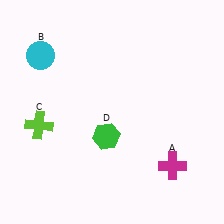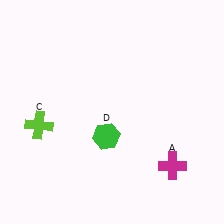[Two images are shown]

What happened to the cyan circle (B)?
The cyan circle (B) was removed in Image 2. It was in the top-left area of Image 1.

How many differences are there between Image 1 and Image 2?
There is 1 difference between the two images.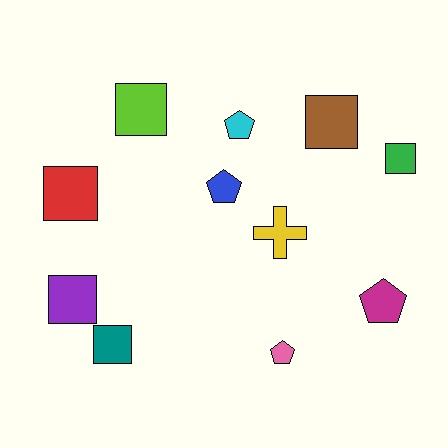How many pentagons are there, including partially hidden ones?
There are 4 pentagons.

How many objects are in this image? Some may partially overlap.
There are 11 objects.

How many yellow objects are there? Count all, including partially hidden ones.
There is 1 yellow object.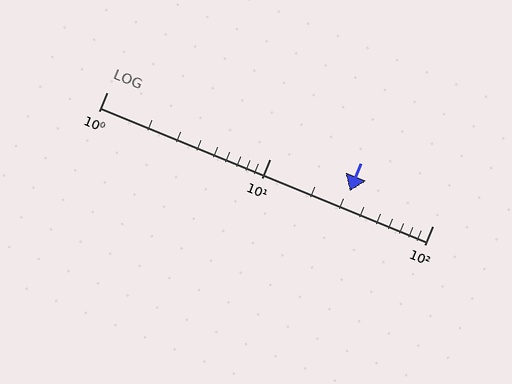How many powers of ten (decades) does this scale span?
The scale spans 2 decades, from 1 to 100.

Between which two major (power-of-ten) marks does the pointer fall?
The pointer is between 10 and 100.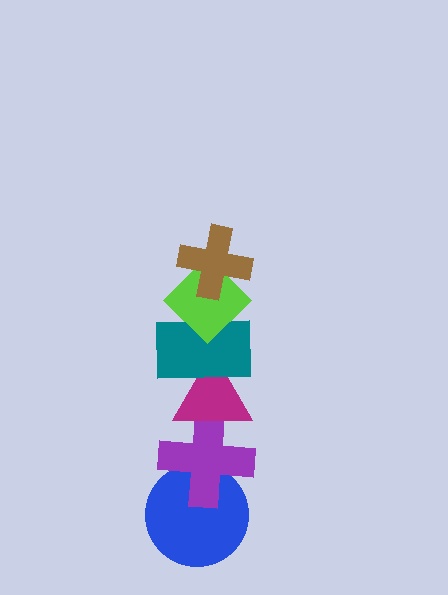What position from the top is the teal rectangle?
The teal rectangle is 3rd from the top.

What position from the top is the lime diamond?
The lime diamond is 2nd from the top.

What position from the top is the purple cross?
The purple cross is 5th from the top.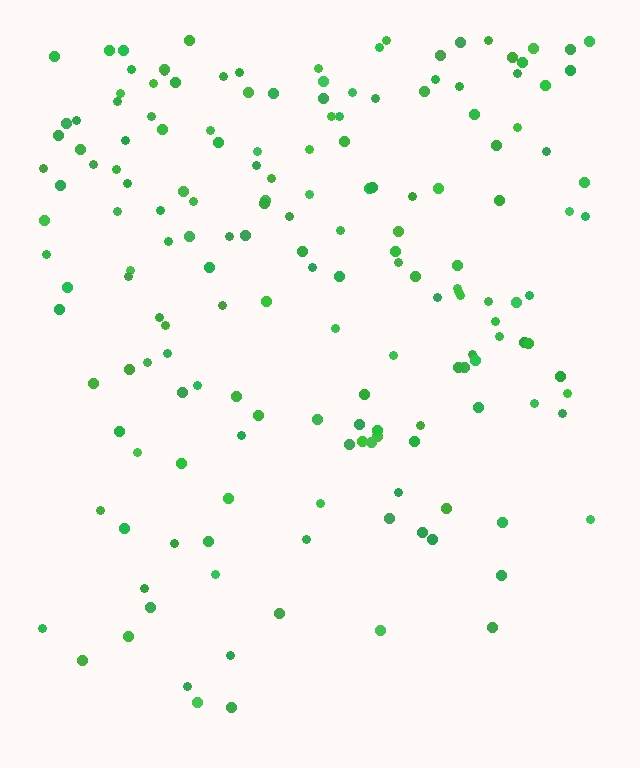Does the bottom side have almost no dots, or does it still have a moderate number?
Still a moderate number, just noticeably fewer than the top.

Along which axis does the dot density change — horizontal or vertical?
Vertical.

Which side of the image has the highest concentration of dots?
The top.